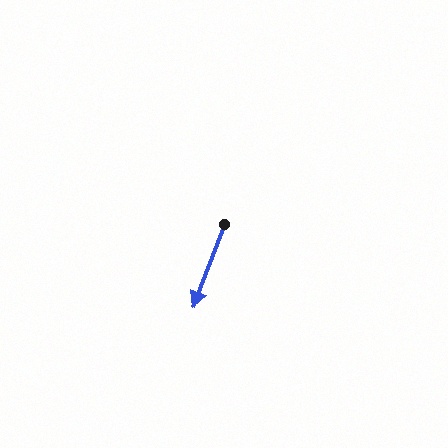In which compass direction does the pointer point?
South.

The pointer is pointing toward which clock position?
Roughly 7 o'clock.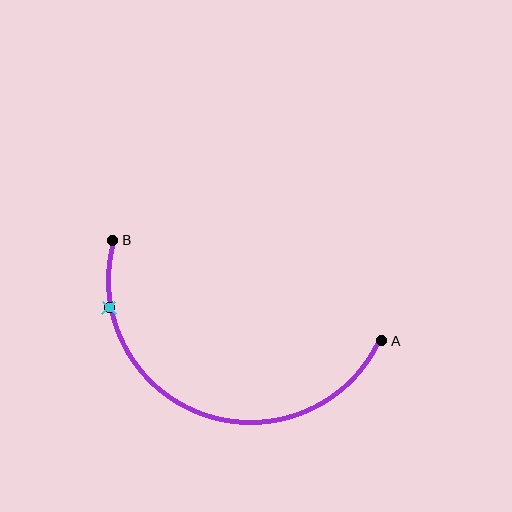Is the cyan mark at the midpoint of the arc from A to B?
No. The cyan mark lies on the arc but is closer to endpoint B. The arc midpoint would be at the point on the curve equidistant along the arc from both A and B.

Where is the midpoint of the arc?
The arc midpoint is the point on the curve farthest from the straight line joining A and B. It sits below that line.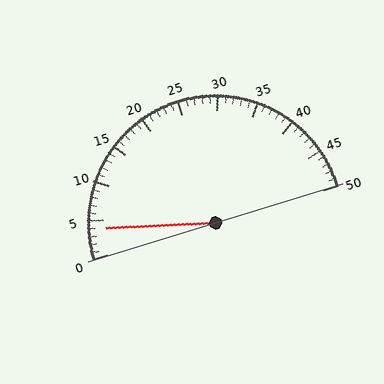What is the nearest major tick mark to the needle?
The nearest major tick mark is 5.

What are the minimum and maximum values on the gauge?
The gauge ranges from 0 to 50.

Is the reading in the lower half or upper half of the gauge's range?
The reading is in the lower half of the range (0 to 50).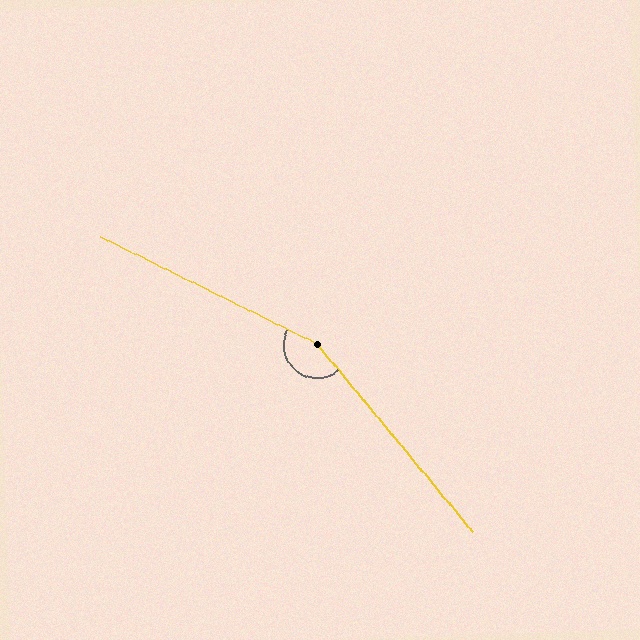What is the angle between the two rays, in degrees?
Approximately 156 degrees.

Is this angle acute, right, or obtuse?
It is obtuse.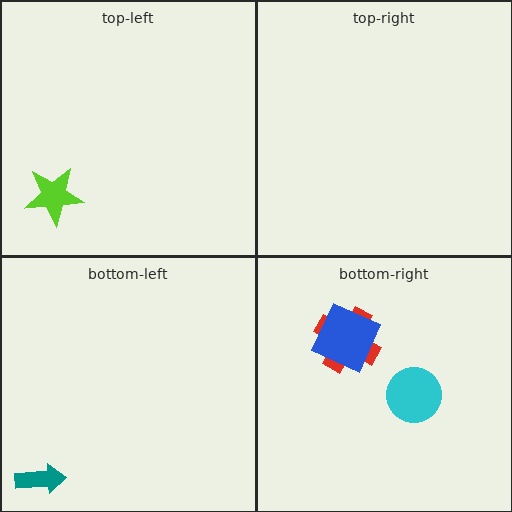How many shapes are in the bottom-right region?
3.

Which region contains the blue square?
The bottom-right region.